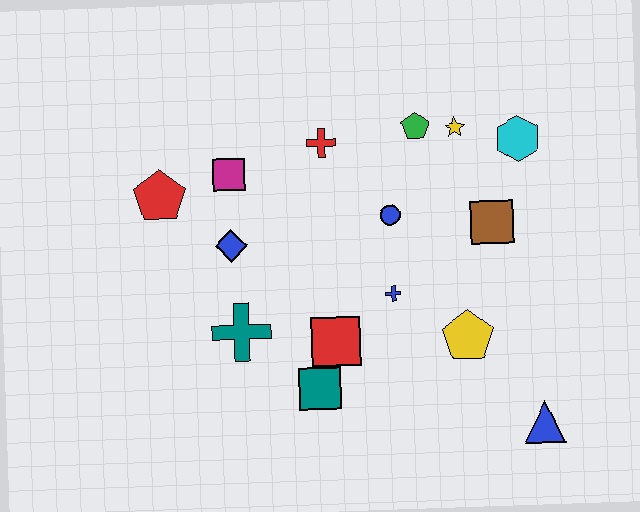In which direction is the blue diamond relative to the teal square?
The blue diamond is above the teal square.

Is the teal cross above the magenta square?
No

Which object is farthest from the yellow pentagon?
The red pentagon is farthest from the yellow pentagon.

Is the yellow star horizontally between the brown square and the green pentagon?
Yes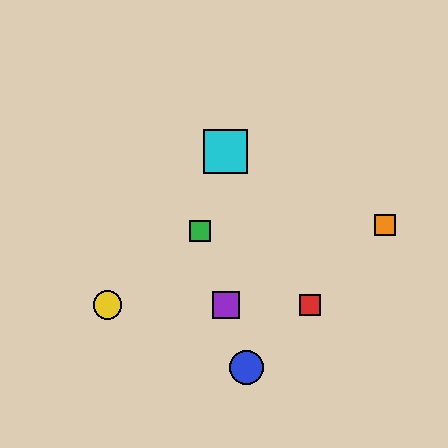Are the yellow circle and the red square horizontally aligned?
Yes, both are at y≈305.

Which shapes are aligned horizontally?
The red square, the yellow circle, the purple square are aligned horizontally.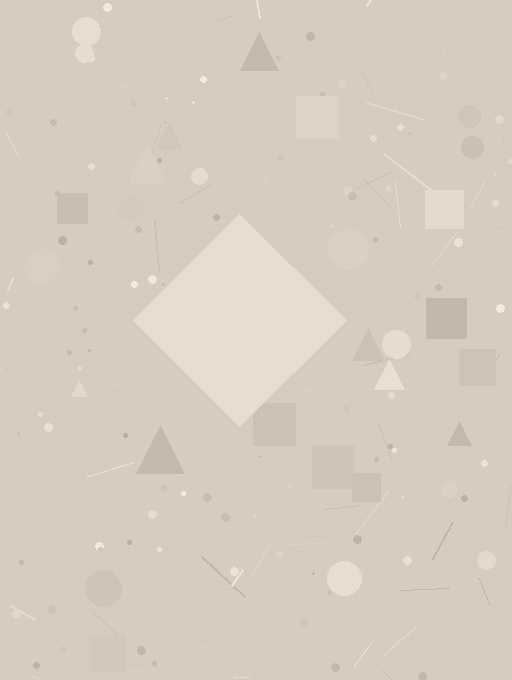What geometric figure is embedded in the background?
A diamond is embedded in the background.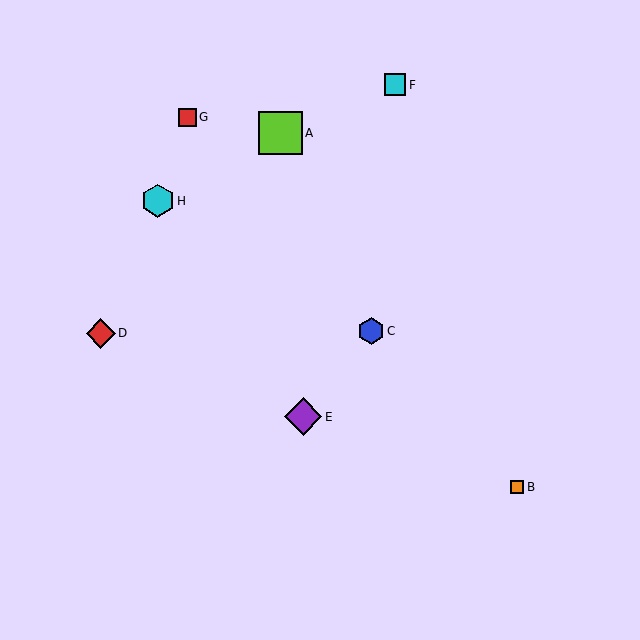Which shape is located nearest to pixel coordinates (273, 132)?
The lime square (labeled A) at (280, 133) is nearest to that location.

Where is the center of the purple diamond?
The center of the purple diamond is at (303, 417).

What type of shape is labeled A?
Shape A is a lime square.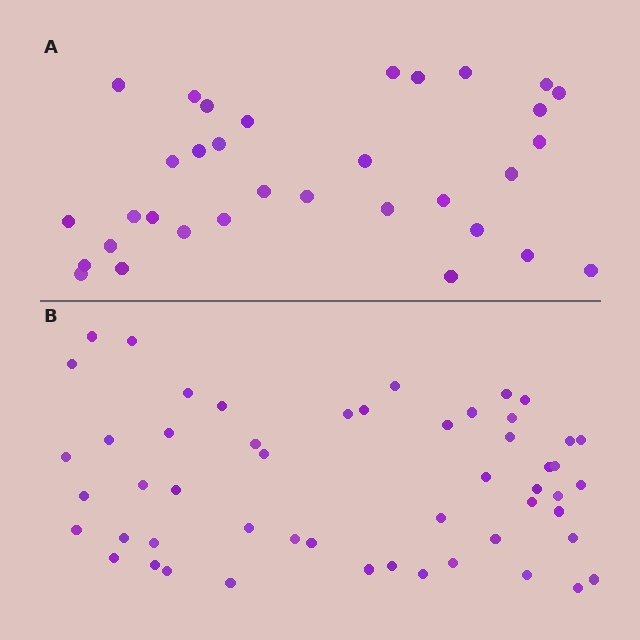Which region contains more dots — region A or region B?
Region B (the bottom region) has more dots.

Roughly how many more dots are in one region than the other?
Region B has approximately 20 more dots than region A.